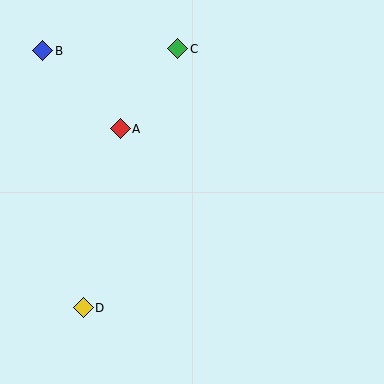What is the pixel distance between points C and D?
The distance between C and D is 276 pixels.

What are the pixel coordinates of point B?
Point B is at (43, 51).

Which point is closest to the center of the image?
Point A at (120, 129) is closest to the center.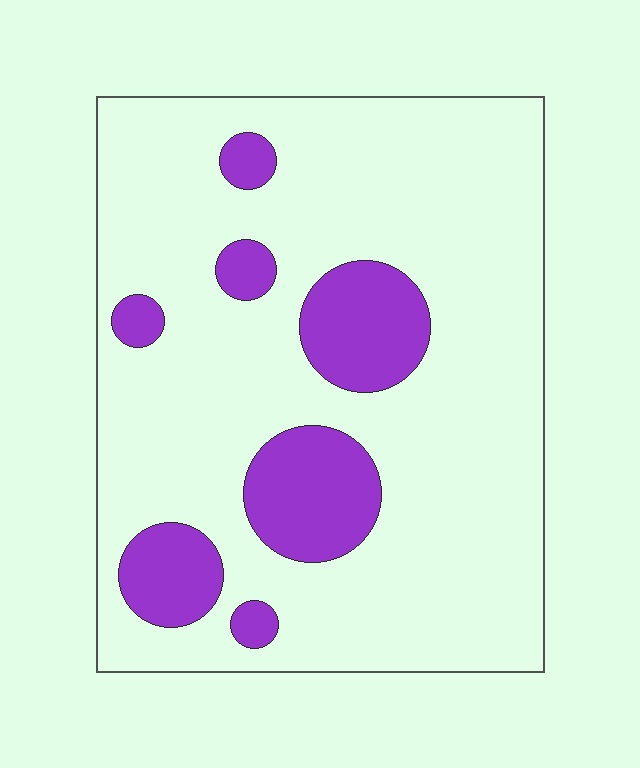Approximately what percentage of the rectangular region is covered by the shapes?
Approximately 20%.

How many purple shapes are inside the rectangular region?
7.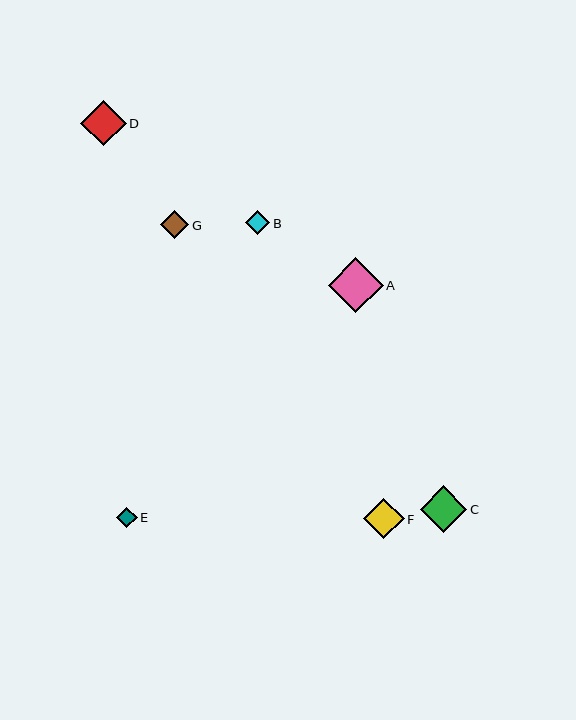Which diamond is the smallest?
Diamond E is the smallest with a size of approximately 21 pixels.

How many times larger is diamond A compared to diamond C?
Diamond A is approximately 1.2 times the size of diamond C.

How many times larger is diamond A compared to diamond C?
Diamond A is approximately 1.2 times the size of diamond C.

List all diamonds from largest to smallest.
From largest to smallest: A, C, D, F, G, B, E.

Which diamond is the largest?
Diamond A is the largest with a size of approximately 55 pixels.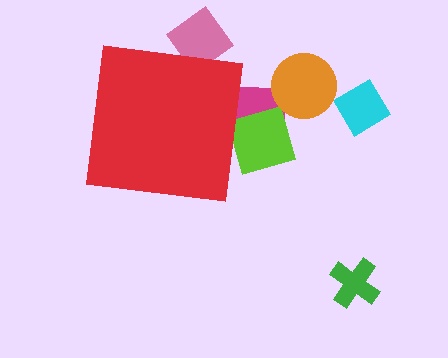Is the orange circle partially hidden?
No, the orange circle is fully visible.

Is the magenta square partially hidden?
Yes, the magenta square is partially hidden behind the red square.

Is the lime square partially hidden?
Yes, the lime square is partially hidden behind the red square.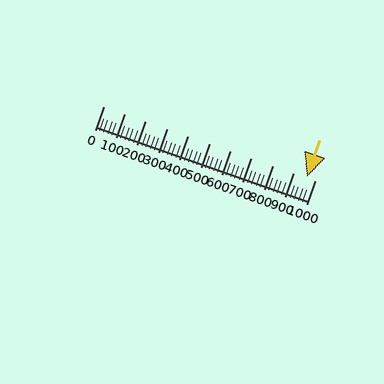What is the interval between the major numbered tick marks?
The major tick marks are spaced 100 units apart.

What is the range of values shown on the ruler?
The ruler shows values from 0 to 1000.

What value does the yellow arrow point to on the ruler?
The yellow arrow points to approximately 960.